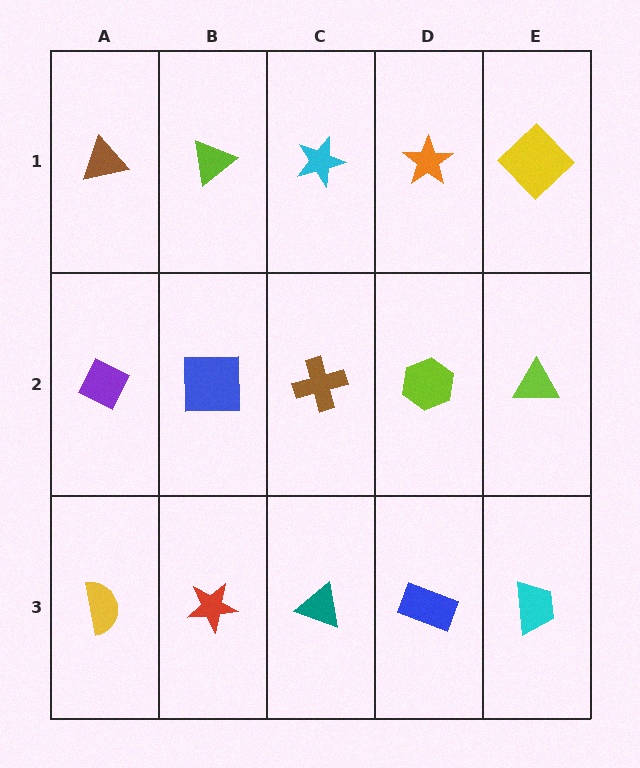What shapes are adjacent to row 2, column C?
A cyan star (row 1, column C), a teal triangle (row 3, column C), a blue square (row 2, column B), a lime hexagon (row 2, column D).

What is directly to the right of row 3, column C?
A blue rectangle.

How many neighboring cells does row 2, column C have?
4.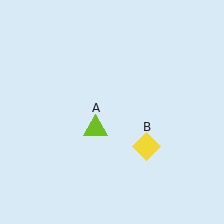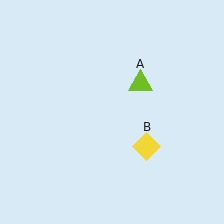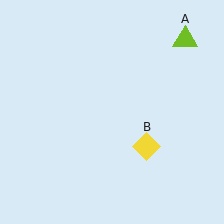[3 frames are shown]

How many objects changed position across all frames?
1 object changed position: lime triangle (object A).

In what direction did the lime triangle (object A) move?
The lime triangle (object A) moved up and to the right.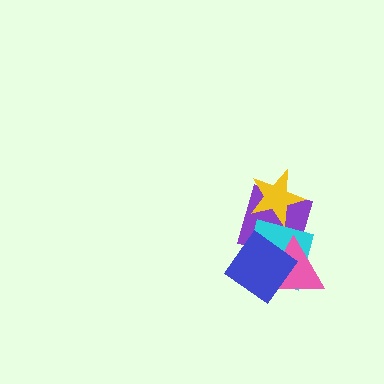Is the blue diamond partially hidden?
No, no other shape covers it.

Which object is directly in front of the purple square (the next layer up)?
The cyan square is directly in front of the purple square.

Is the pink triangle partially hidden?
Yes, it is partially covered by another shape.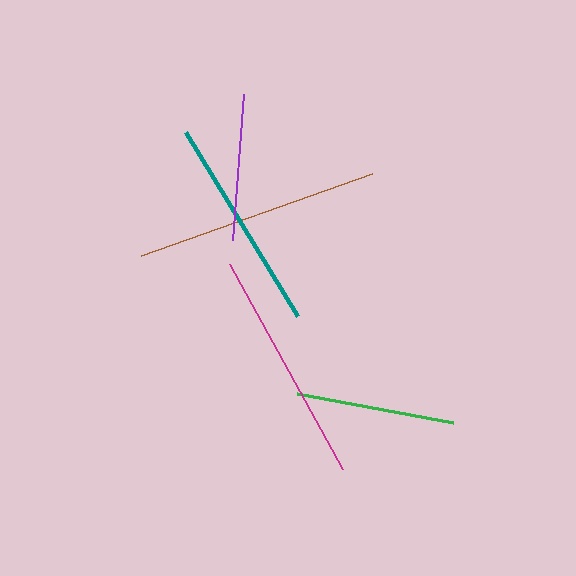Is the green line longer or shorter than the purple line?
The green line is longer than the purple line.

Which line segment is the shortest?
The purple line is the shortest at approximately 147 pixels.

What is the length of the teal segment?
The teal segment is approximately 215 pixels long.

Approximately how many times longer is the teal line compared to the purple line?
The teal line is approximately 1.5 times the length of the purple line.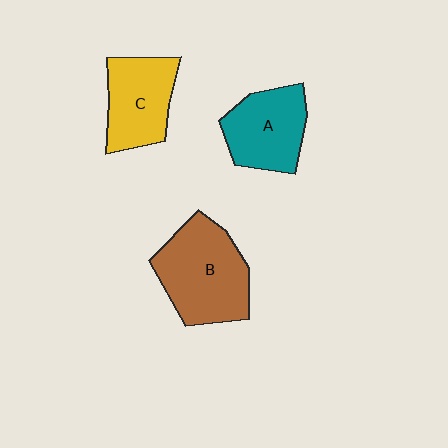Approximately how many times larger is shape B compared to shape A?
Approximately 1.3 times.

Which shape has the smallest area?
Shape C (yellow).